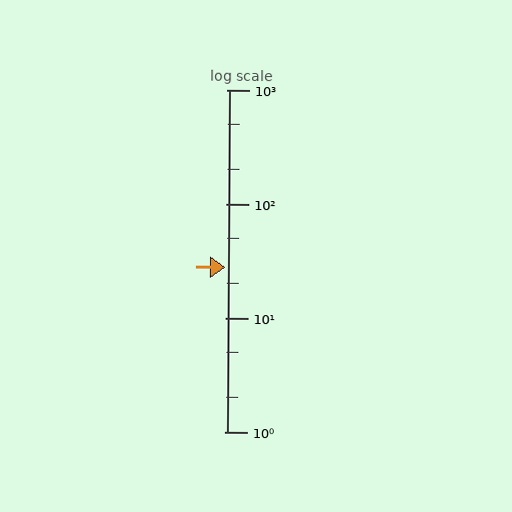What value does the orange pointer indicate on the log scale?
The pointer indicates approximately 28.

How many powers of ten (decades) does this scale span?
The scale spans 3 decades, from 1 to 1000.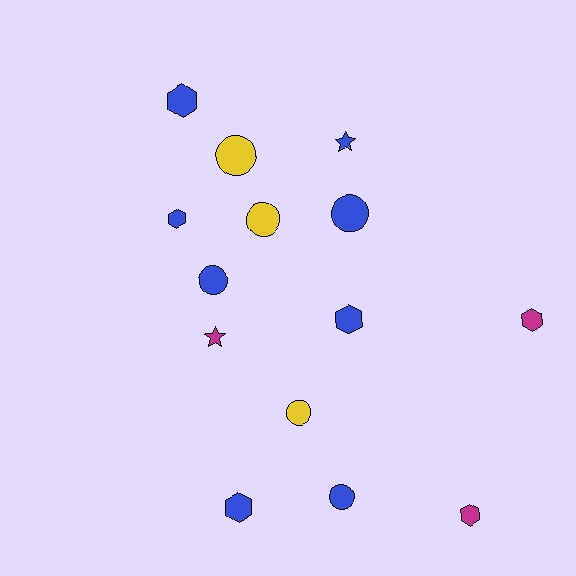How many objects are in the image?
There are 14 objects.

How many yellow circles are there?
There are 3 yellow circles.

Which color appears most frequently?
Blue, with 8 objects.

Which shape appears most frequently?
Hexagon, with 6 objects.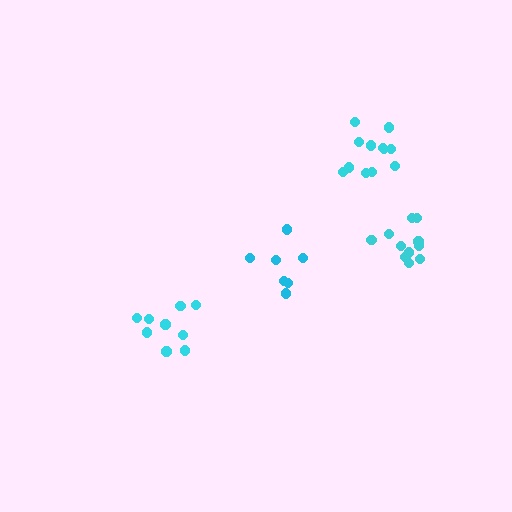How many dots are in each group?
Group 1: 9 dots, Group 2: 12 dots, Group 3: 8 dots, Group 4: 11 dots (40 total).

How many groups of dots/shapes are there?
There are 4 groups.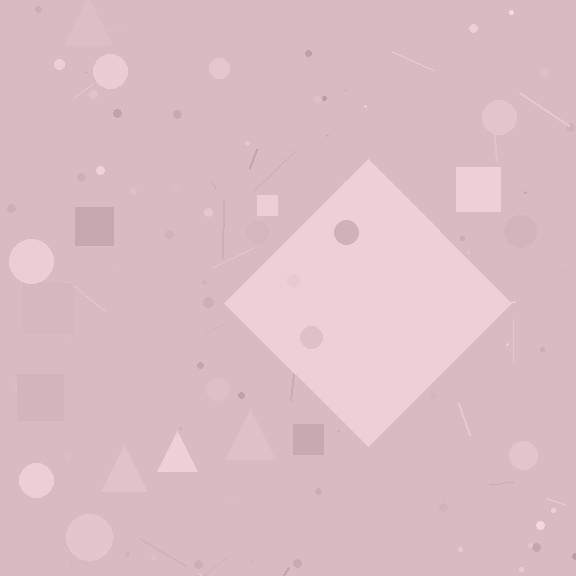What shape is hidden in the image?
A diamond is hidden in the image.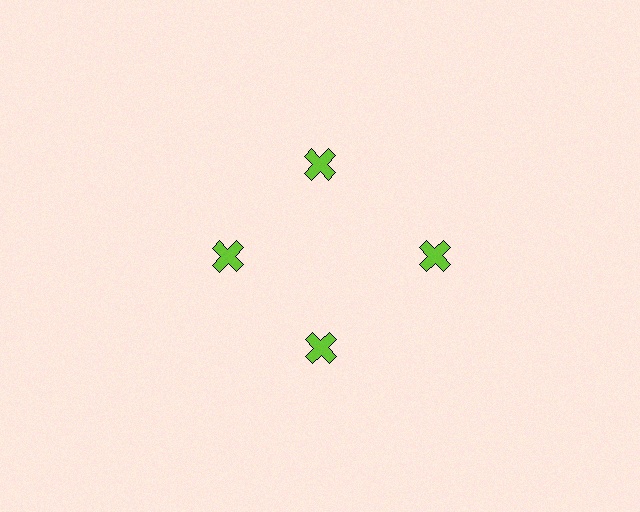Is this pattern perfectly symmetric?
No. The 4 lime crosses are arranged in a ring, but one element near the 3 o'clock position is pushed outward from the center, breaking the 4-fold rotational symmetry.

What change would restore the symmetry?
The symmetry would be restored by moving it inward, back onto the ring so that all 4 crosses sit at equal angles and equal distance from the center.